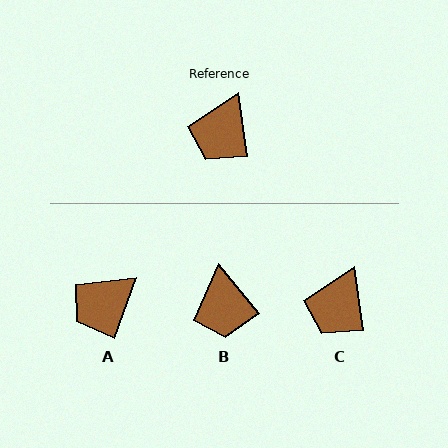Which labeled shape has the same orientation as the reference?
C.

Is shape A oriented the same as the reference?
No, it is off by about 27 degrees.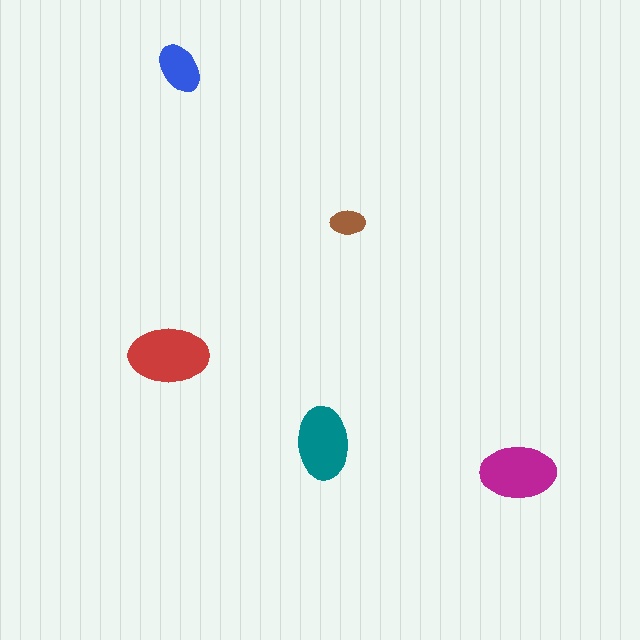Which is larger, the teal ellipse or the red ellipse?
The red one.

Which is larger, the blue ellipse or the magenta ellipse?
The magenta one.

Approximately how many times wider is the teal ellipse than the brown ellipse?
About 2 times wider.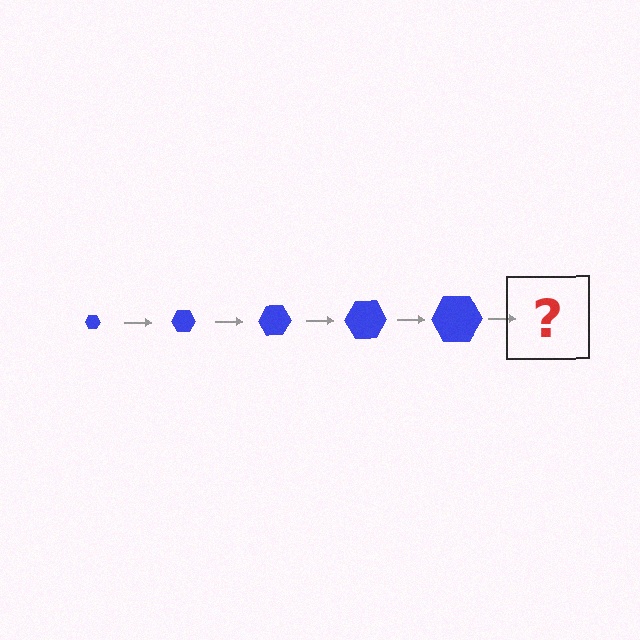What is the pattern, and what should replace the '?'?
The pattern is that the hexagon gets progressively larger each step. The '?' should be a blue hexagon, larger than the previous one.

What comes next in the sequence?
The next element should be a blue hexagon, larger than the previous one.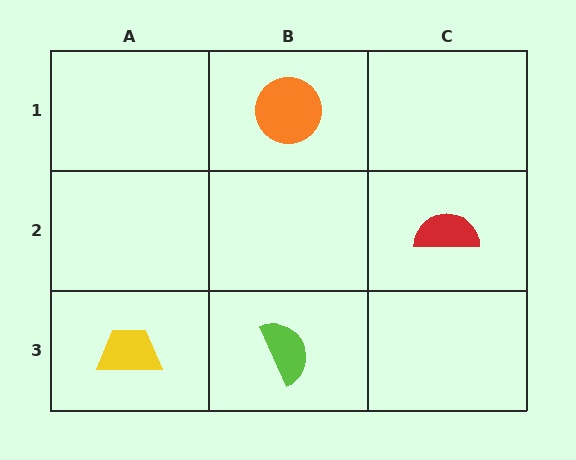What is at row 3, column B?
A lime semicircle.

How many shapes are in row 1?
1 shape.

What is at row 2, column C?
A red semicircle.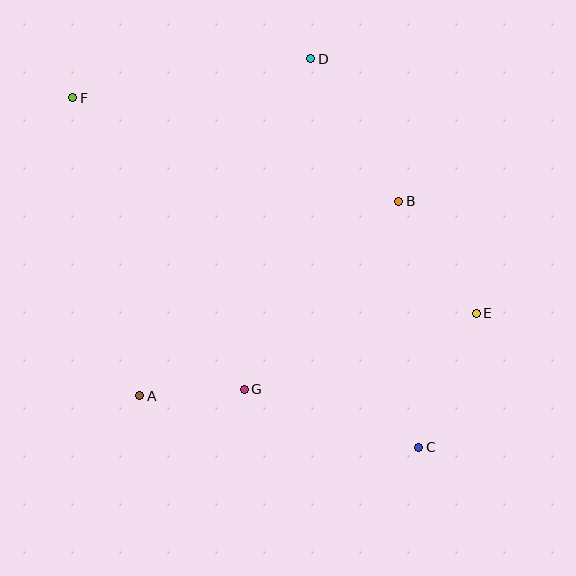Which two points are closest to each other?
Points A and G are closest to each other.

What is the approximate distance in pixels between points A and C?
The distance between A and C is approximately 284 pixels.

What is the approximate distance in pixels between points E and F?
The distance between E and F is approximately 458 pixels.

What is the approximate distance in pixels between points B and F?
The distance between B and F is approximately 343 pixels.